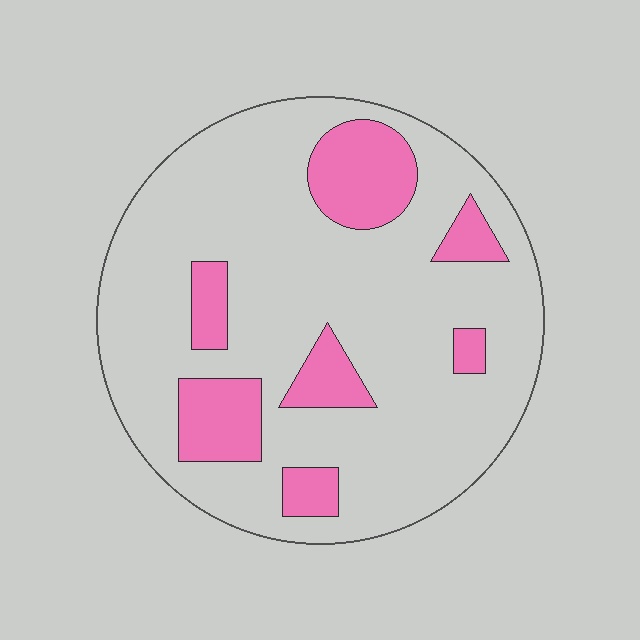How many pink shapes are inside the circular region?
7.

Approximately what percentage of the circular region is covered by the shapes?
Approximately 20%.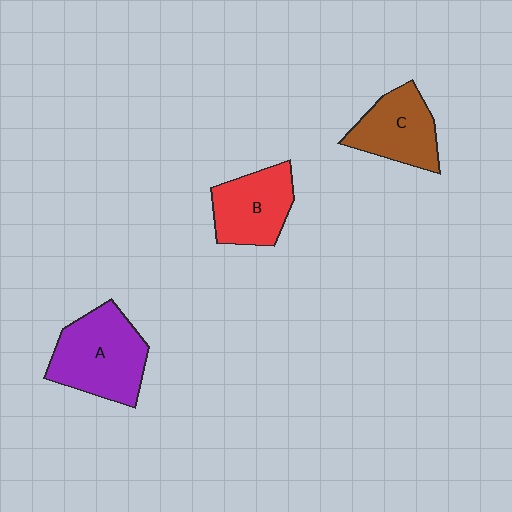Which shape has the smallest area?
Shape C (brown).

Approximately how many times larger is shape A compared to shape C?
Approximately 1.3 times.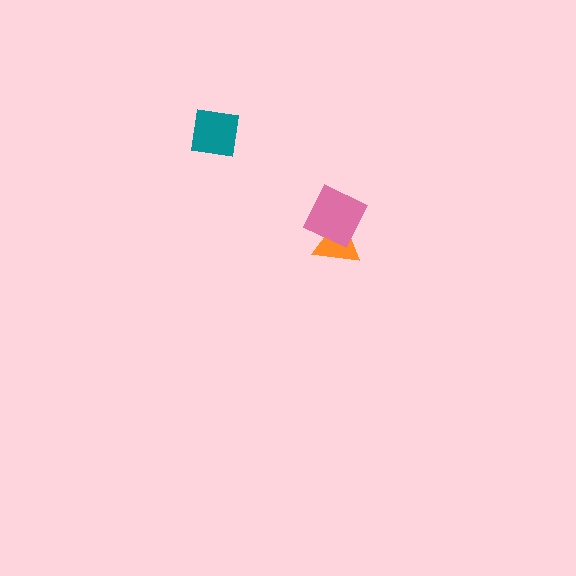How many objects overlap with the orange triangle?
1 object overlaps with the orange triangle.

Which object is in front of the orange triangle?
The pink diamond is in front of the orange triangle.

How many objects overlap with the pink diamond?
1 object overlaps with the pink diamond.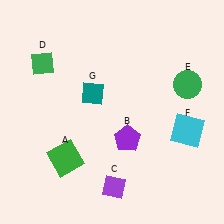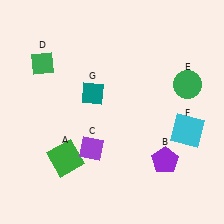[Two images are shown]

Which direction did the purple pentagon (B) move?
The purple pentagon (B) moved right.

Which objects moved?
The objects that moved are: the purple pentagon (B), the purple diamond (C).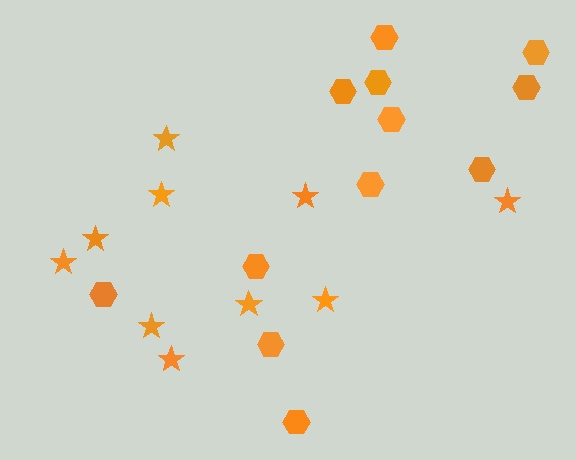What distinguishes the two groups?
There are 2 groups: one group of stars (10) and one group of hexagons (12).